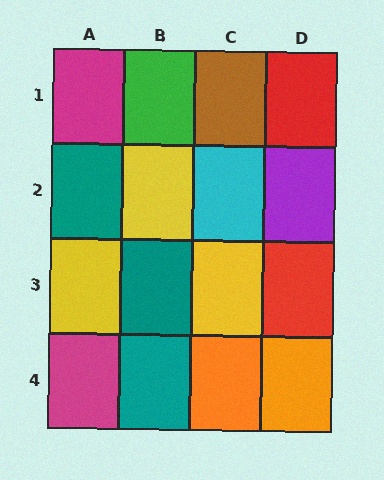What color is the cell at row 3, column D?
Red.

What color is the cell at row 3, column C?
Yellow.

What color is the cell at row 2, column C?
Cyan.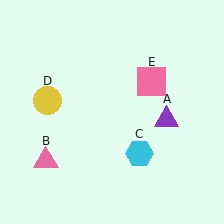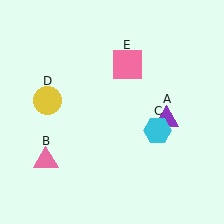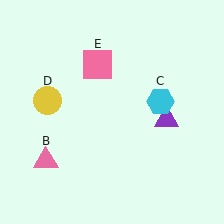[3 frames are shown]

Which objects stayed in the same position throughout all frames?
Purple triangle (object A) and pink triangle (object B) and yellow circle (object D) remained stationary.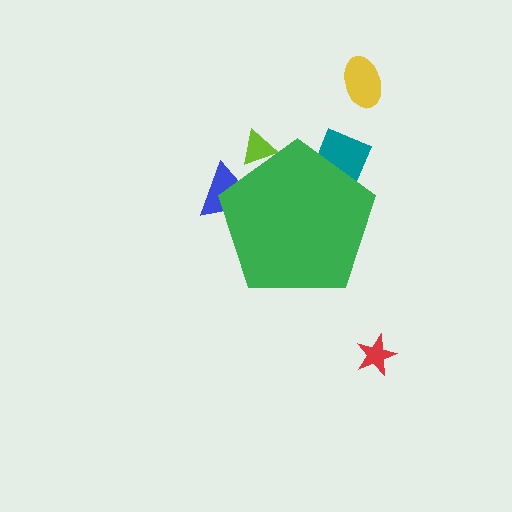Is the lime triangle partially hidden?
Yes, the lime triangle is partially hidden behind the green pentagon.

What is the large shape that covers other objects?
A green pentagon.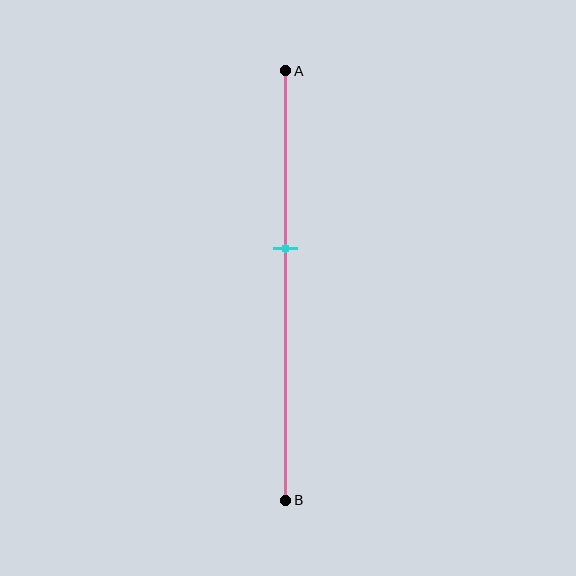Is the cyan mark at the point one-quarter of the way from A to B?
No, the mark is at about 40% from A, not at the 25% one-quarter point.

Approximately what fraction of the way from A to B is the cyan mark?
The cyan mark is approximately 40% of the way from A to B.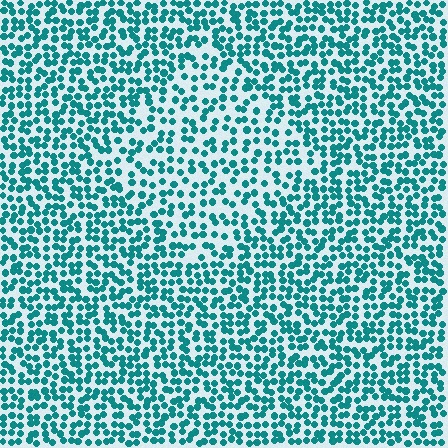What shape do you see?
I see a diamond.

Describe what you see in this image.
The image contains small teal elements arranged at two different densities. A diamond-shaped region is visible where the elements are less densely packed than the surrounding area.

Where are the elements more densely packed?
The elements are more densely packed outside the diamond boundary.